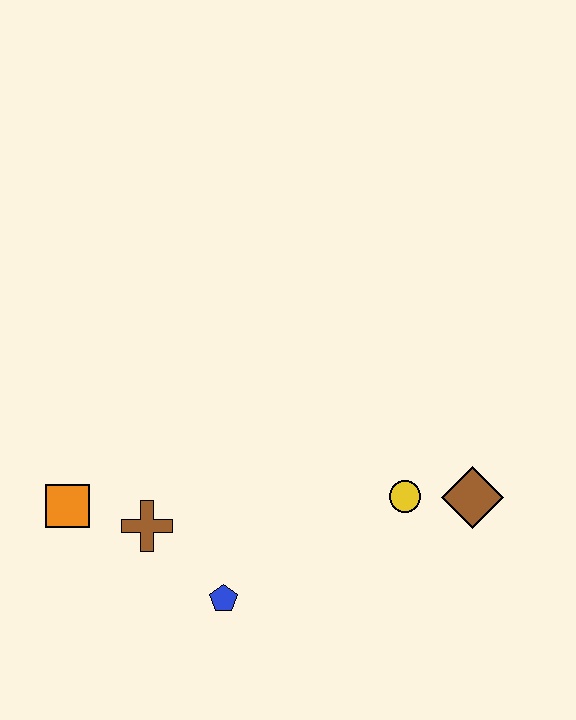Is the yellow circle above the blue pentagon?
Yes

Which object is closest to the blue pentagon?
The brown cross is closest to the blue pentagon.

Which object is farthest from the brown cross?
The brown diamond is farthest from the brown cross.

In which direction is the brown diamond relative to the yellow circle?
The brown diamond is to the right of the yellow circle.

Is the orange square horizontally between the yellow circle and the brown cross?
No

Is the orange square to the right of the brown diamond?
No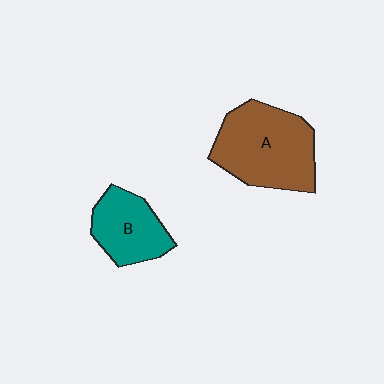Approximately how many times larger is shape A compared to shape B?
Approximately 1.6 times.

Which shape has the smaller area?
Shape B (teal).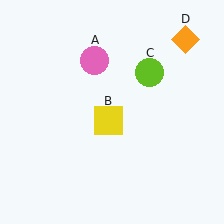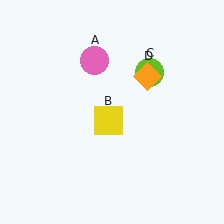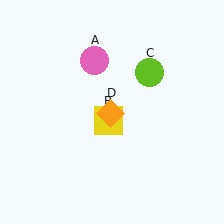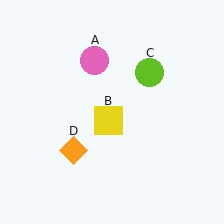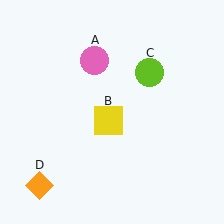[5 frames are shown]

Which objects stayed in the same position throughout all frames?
Pink circle (object A) and yellow square (object B) and lime circle (object C) remained stationary.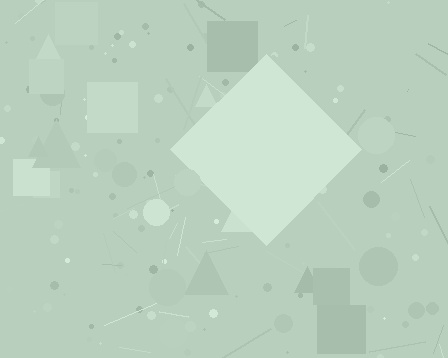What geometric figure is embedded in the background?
A diamond is embedded in the background.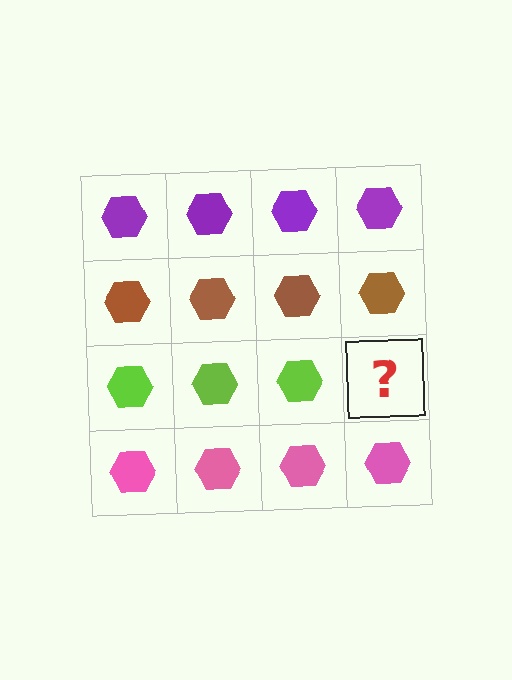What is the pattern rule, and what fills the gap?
The rule is that each row has a consistent color. The gap should be filled with a lime hexagon.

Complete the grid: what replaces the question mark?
The question mark should be replaced with a lime hexagon.